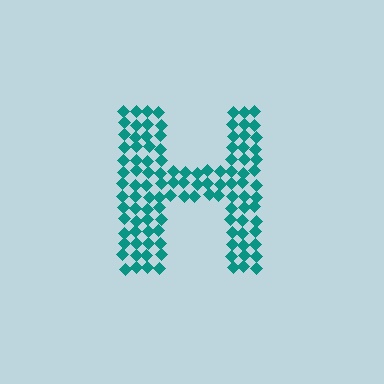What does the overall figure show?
The overall figure shows the letter H.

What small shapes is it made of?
It is made of small diamonds.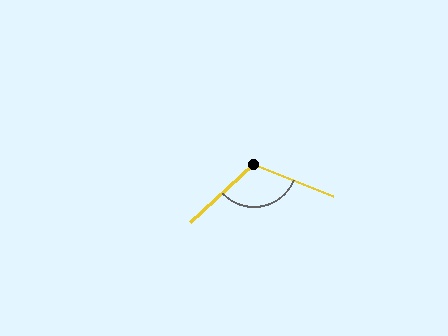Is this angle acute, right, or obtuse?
It is obtuse.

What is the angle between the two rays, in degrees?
Approximately 116 degrees.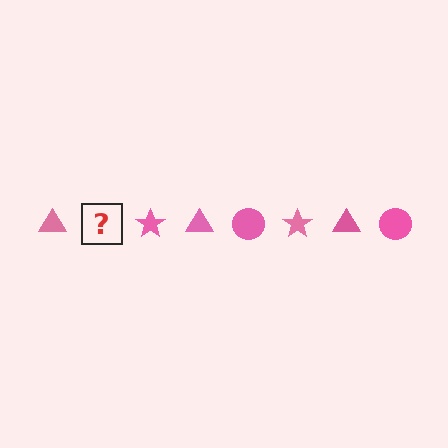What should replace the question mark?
The question mark should be replaced with a pink circle.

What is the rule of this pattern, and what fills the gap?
The rule is that the pattern cycles through triangle, circle, star shapes in pink. The gap should be filled with a pink circle.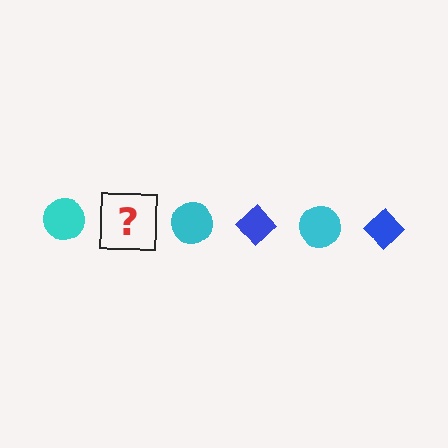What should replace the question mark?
The question mark should be replaced with a blue diamond.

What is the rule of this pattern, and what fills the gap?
The rule is that the pattern alternates between cyan circle and blue diamond. The gap should be filled with a blue diamond.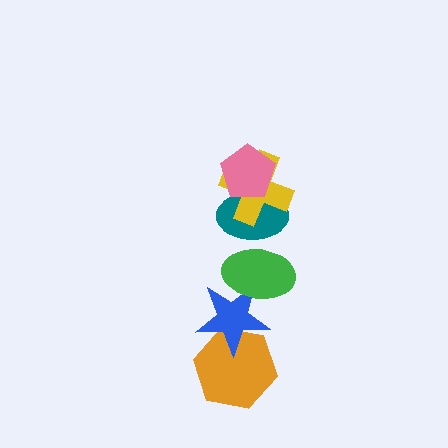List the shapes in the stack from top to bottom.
From top to bottom: the pink pentagon, the yellow cross, the teal ellipse, the green ellipse, the blue star, the orange hexagon.